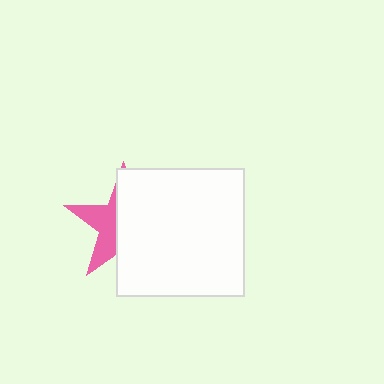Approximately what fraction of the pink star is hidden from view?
Roughly 63% of the pink star is hidden behind the white square.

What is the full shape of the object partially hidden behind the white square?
The partially hidden object is a pink star.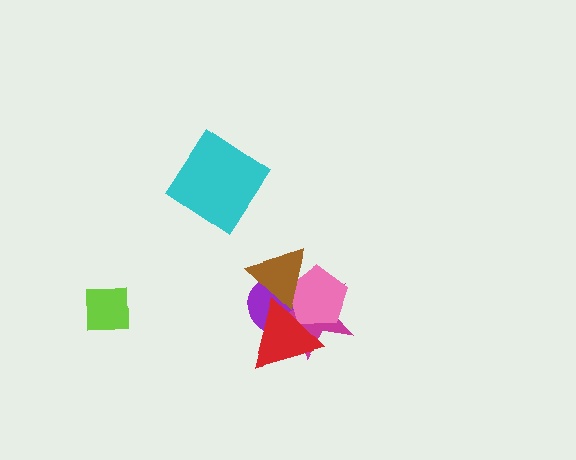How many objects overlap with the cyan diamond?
0 objects overlap with the cyan diamond.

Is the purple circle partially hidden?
Yes, it is partially covered by another shape.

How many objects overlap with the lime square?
0 objects overlap with the lime square.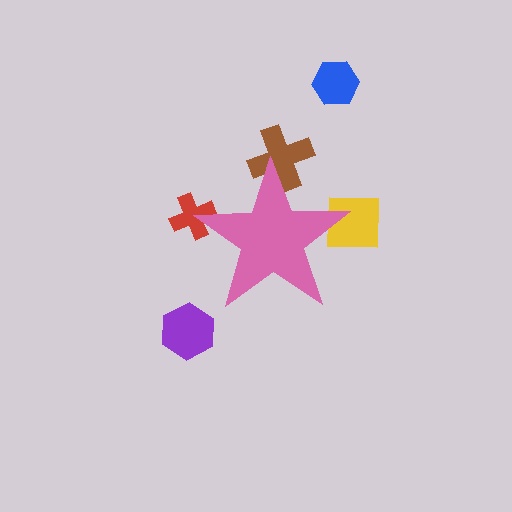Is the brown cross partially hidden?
Yes, the brown cross is partially hidden behind the pink star.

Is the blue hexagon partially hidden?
No, the blue hexagon is fully visible.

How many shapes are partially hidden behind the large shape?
3 shapes are partially hidden.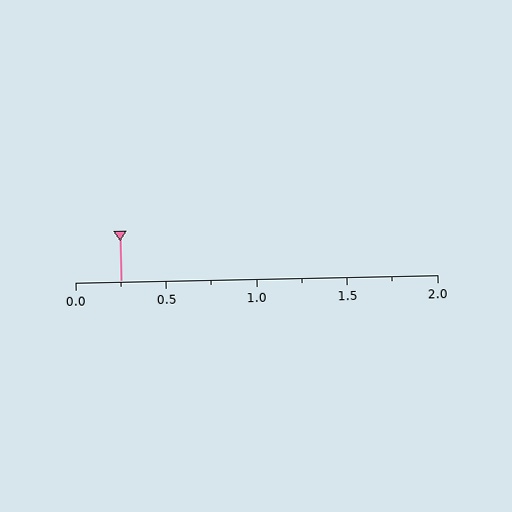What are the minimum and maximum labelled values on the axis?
The axis runs from 0.0 to 2.0.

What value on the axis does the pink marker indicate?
The marker indicates approximately 0.25.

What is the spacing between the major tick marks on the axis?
The major ticks are spaced 0.5 apart.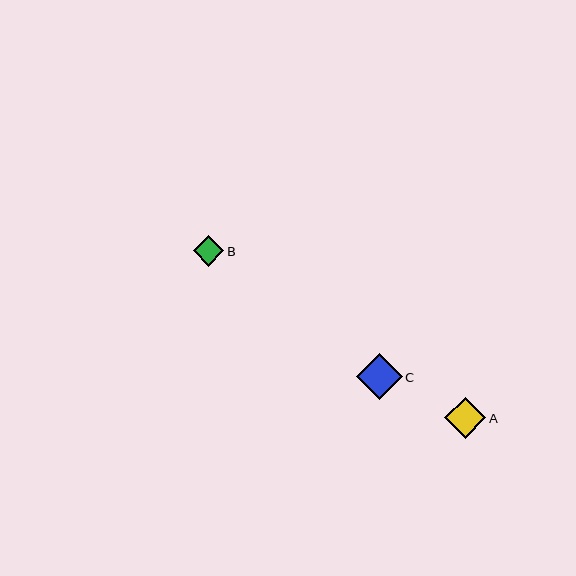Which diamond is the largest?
Diamond C is the largest with a size of approximately 46 pixels.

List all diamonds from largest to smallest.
From largest to smallest: C, A, B.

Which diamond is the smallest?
Diamond B is the smallest with a size of approximately 31 pixels.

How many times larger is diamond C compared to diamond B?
Diamond C is approximately 1.5 times the size of diamond B.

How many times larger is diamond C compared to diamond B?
Diamond C is approximately 1.5 times the size of diamond B.